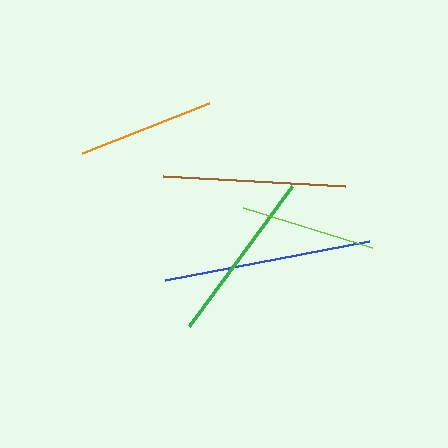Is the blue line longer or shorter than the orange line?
The blue line is longer than the orange line.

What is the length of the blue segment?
The blue segment is approximately 207 pixels long.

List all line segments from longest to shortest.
From longest to shortest: blue, brown, green, orange, lime.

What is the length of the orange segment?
The orange segment is approximately 136 pixels long.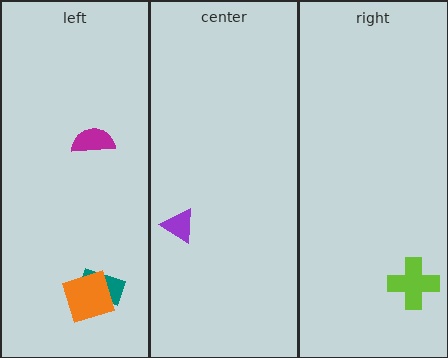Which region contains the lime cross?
The right region.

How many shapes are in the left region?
3.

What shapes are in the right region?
The lime cross.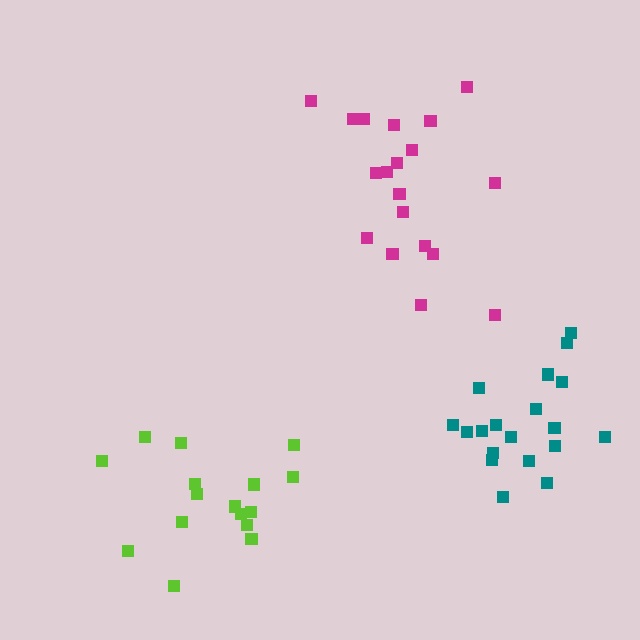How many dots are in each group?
Group 1: 19 dots, Group 2: 19 dots, Group 3: 16 dots (54 total).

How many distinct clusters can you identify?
There are 3 distinct clusters.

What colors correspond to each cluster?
The clusters are colored: magenta, teal, lime.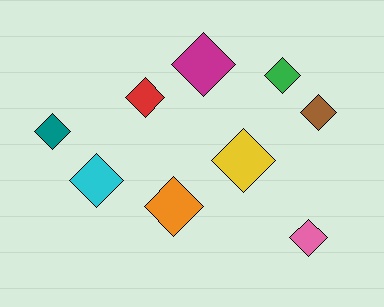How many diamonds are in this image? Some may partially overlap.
There are 9 diamonds.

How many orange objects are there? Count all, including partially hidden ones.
There is 1 orange object.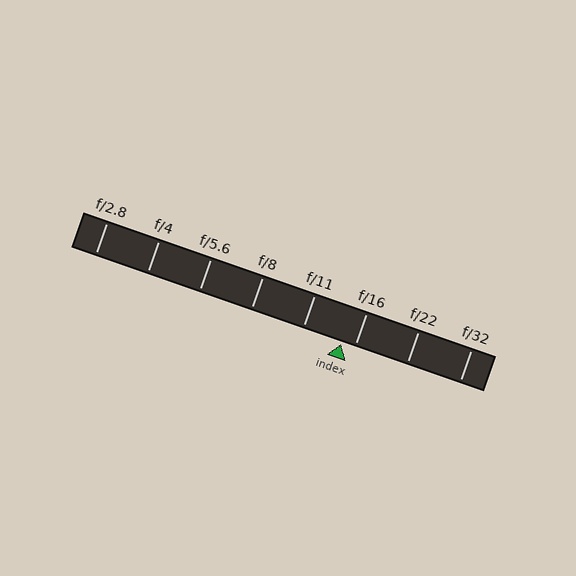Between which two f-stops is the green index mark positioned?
The index mark is between f/11 and f/16.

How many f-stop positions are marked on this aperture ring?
There are 8 f-stop positions marked.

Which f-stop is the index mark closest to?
The index mark is closest to f/16.